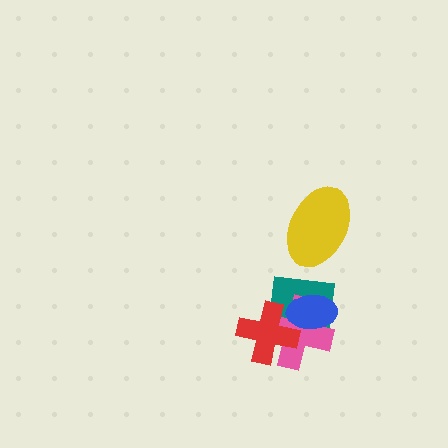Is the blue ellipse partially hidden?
Yes, it is partially covered by another shape.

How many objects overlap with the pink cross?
3 objects overlap with the pink cross.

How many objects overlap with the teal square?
3 objects overlap with the teal square.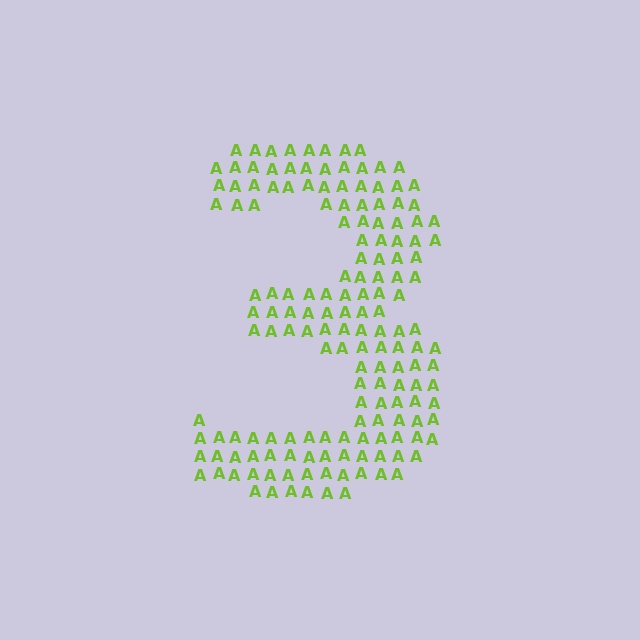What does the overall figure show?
The overall figure shows the digit 3.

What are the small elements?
The small elements are letter A's.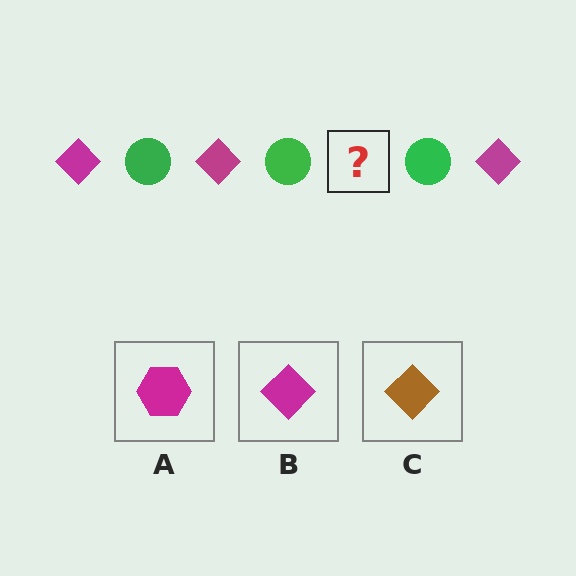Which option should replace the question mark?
Option B.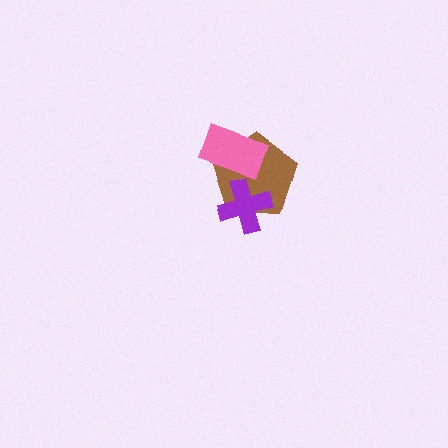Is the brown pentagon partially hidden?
Yes, it is partially covered by another shape.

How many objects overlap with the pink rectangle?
1 object overlaps with the pink rectangle.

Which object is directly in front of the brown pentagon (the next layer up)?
The purple cross is directly in front of the brown pentagon.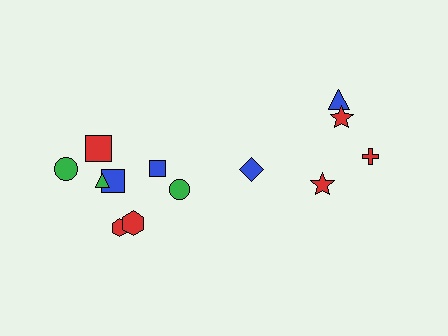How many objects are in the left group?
There are 8 objects.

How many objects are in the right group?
There are 5 objects.